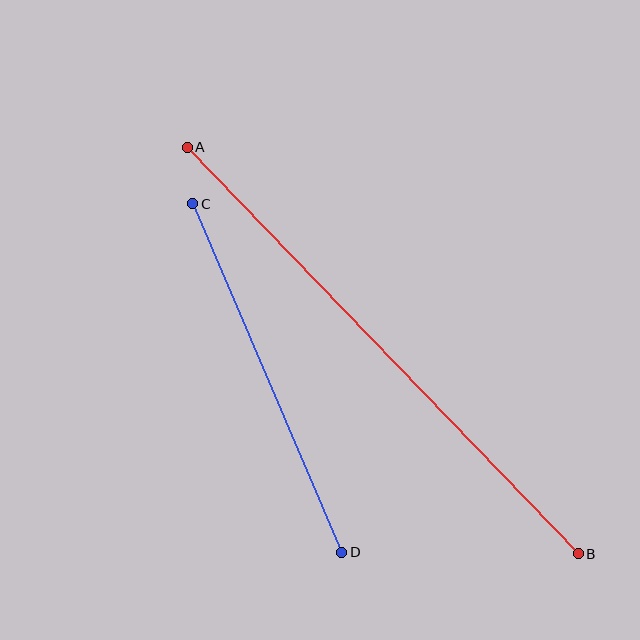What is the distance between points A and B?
The distance is approximately 564 pixels.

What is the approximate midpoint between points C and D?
The midpoint is at approximately (267, 378) pixels.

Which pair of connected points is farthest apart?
Points A and B are farthest apart.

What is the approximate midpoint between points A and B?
The midpoint is at approximately (383, 350) pixels.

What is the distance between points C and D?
The distance is approximately 379 pixels.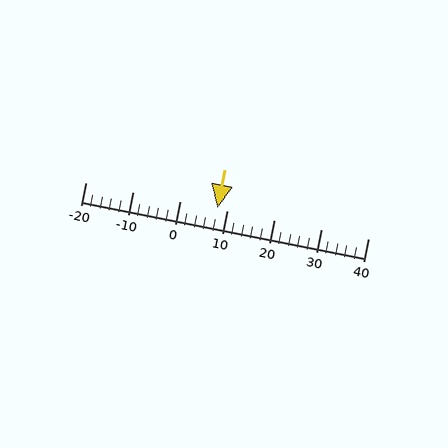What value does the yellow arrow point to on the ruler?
The yellow arrow points to approximately 8.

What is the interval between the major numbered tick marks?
The major tick marks are spaced 10 units apart.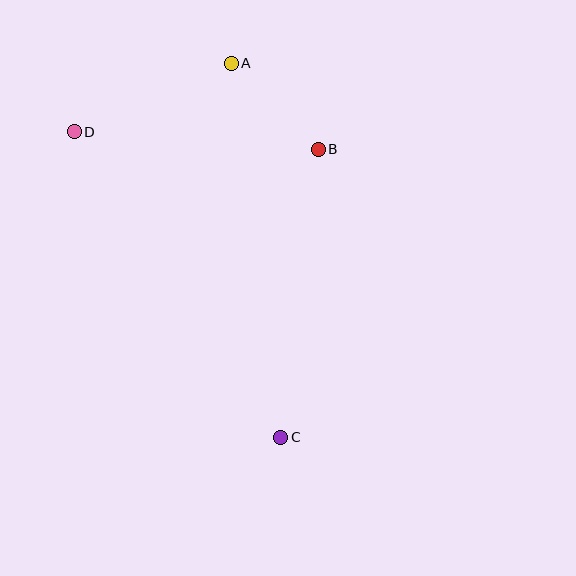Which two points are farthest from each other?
Points A and C are farthest from each other.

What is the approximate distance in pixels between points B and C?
The distance between B and C is approximately 290 pixels.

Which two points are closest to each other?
Points A and B are closest to each other.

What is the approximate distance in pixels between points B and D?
The distance between B and D is approximately 245 pixels.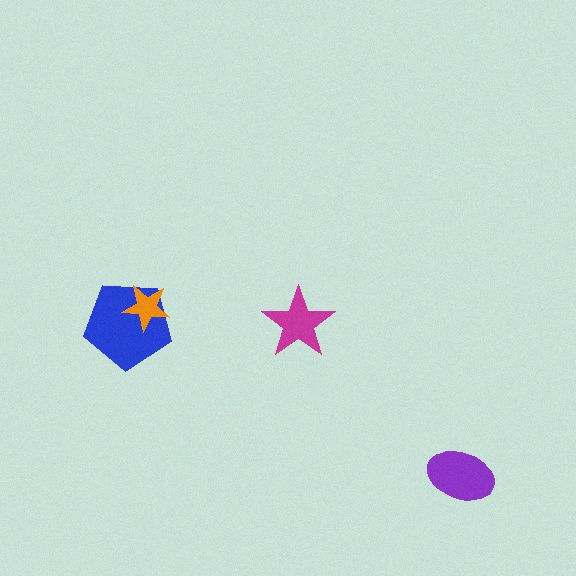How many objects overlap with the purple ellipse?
0 objects overlap with the purple ellipse.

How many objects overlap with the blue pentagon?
1 object overlaps with the blue pentagon.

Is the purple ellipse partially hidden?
No, no other shape covers it.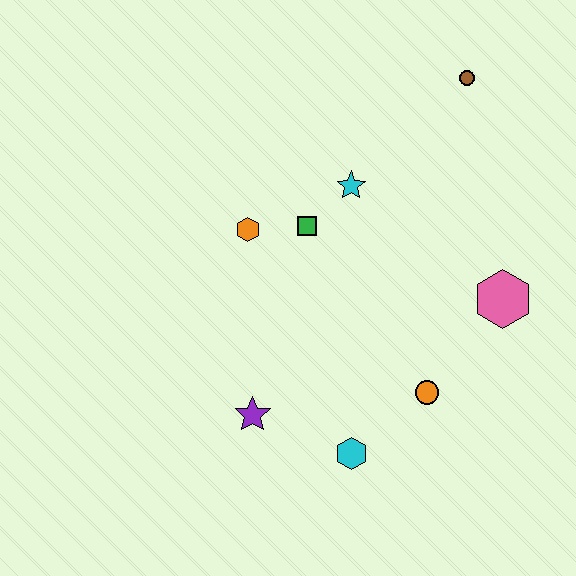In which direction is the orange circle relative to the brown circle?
The orange circle is below the brown circle.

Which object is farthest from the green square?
The cyan hexagon is farthest from the green square.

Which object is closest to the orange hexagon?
The green square is closest to the orange hexagon.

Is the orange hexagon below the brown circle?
Yes